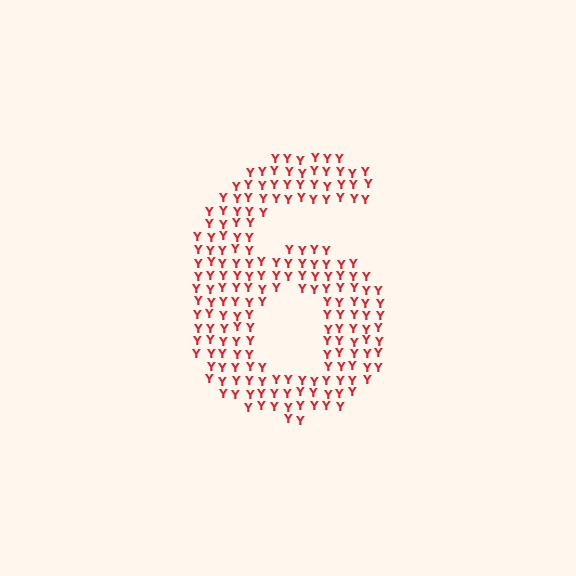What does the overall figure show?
The overall figure shows the digit 6.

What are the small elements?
The small elements are letter Y's.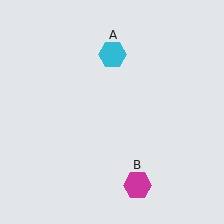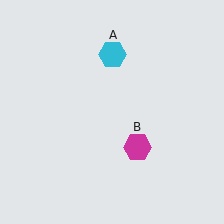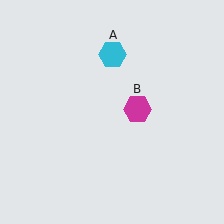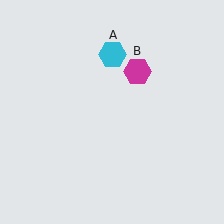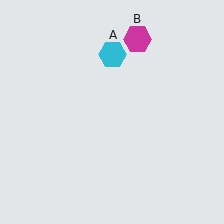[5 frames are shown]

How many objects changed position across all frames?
1 object changed position: magenta hexagon (object B).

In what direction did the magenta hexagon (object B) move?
The magenta hexagon (object B) moved up.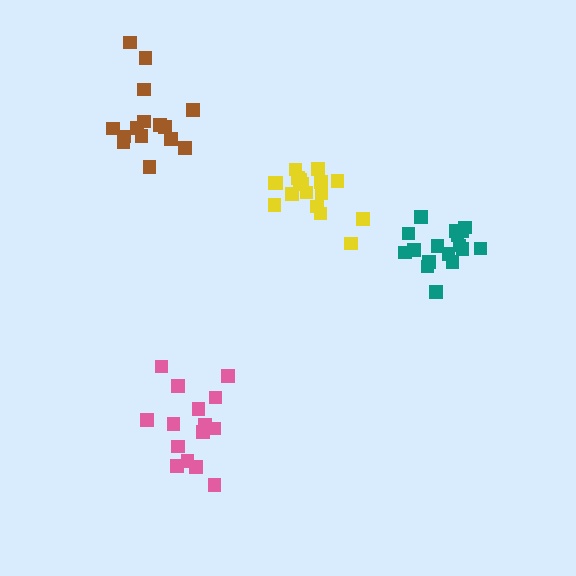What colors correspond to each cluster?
The clusters are colored: teal, pink, brown, yellow.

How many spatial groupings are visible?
There are 4 spatial groupings.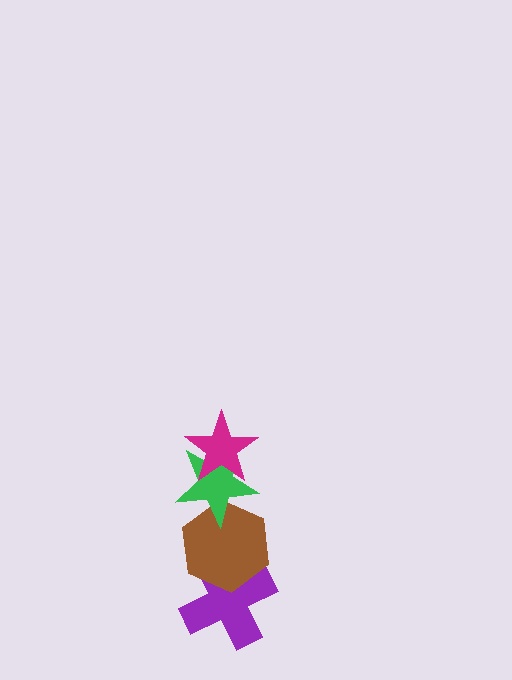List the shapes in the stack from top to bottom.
From top to bottom: the magenta star, the green star, the brown hexagon, the purple cross.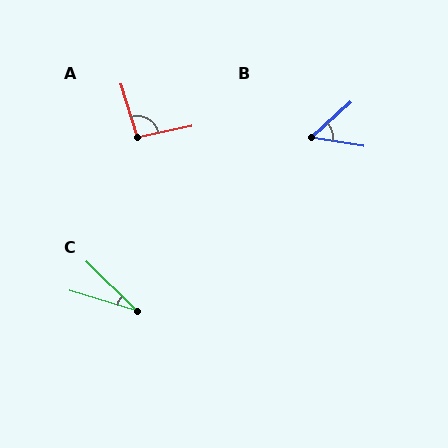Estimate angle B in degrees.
Approximately 51 degrees.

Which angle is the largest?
A, at approximately 95 degrees.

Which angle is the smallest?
C, at approximately 28 degrees.